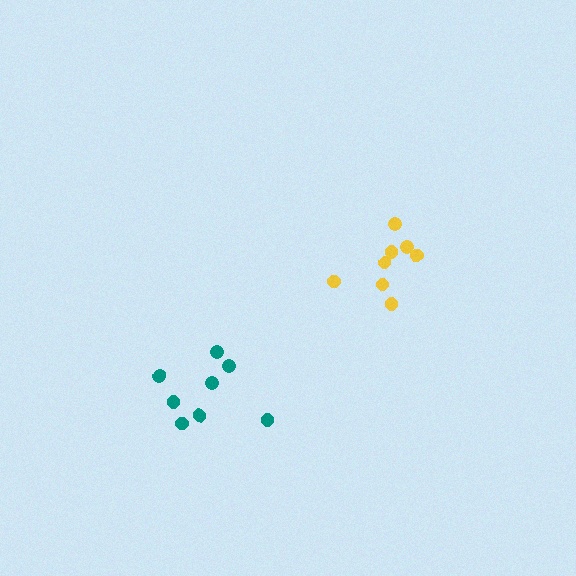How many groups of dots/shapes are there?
There are 2 groups.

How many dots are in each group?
Group 1: 8 dots, Group 2: 8 dots (16 total).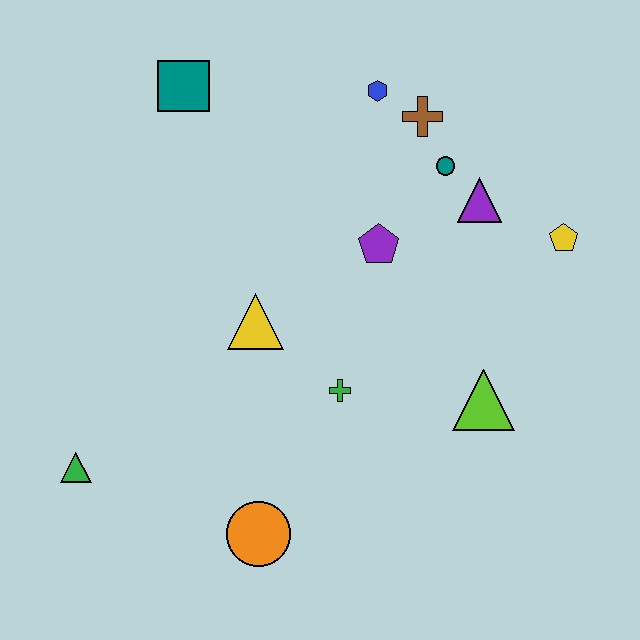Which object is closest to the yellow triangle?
The green cross is closest to the yellow triangle.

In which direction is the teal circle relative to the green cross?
The teal circle is above the green cross.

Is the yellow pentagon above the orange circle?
Yes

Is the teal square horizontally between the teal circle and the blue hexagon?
No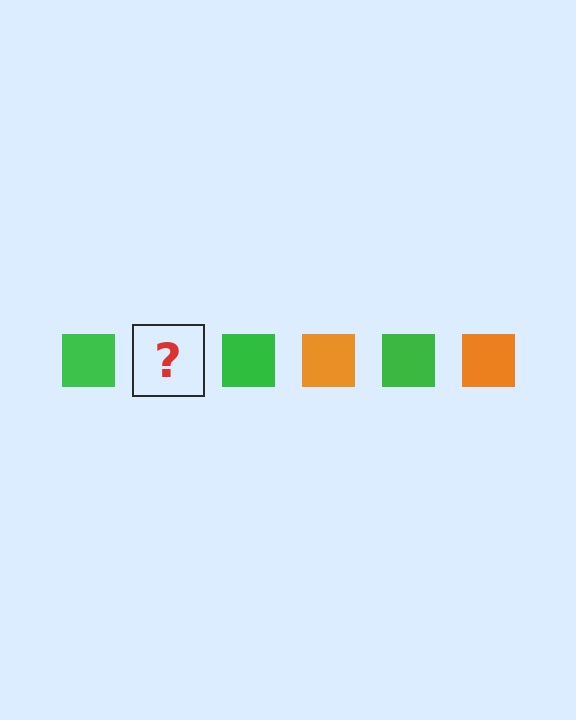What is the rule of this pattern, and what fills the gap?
The rule is that the pattern cycles through green, orange squares. The gap should be filled with an orange square.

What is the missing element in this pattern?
The missing element is an orange square.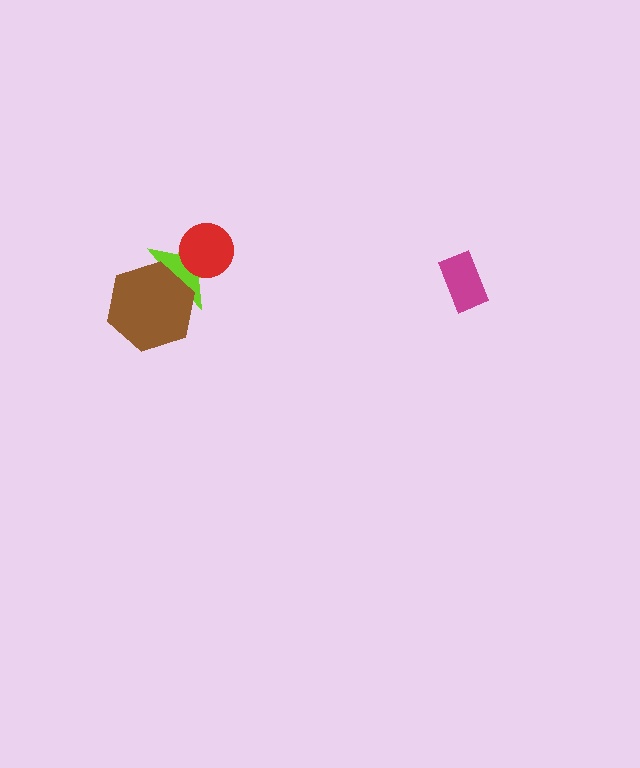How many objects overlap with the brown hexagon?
1 object overlaps with the brown hexagon.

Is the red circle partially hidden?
No, no other shape covers it.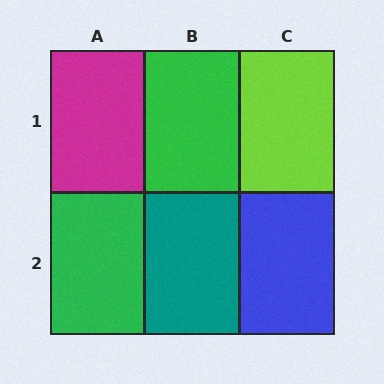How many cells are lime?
1 cell is lime.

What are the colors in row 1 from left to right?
Magenta, green, lime.